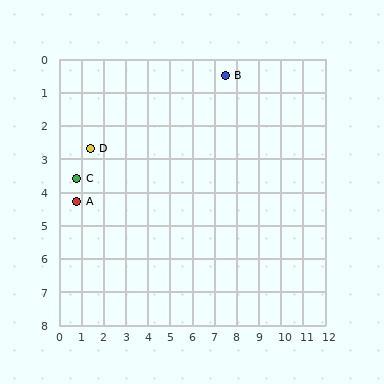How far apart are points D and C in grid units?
Points D and C are about 1.1 grid units apart.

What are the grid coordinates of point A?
Point A is at approximately (0.8, 4.3).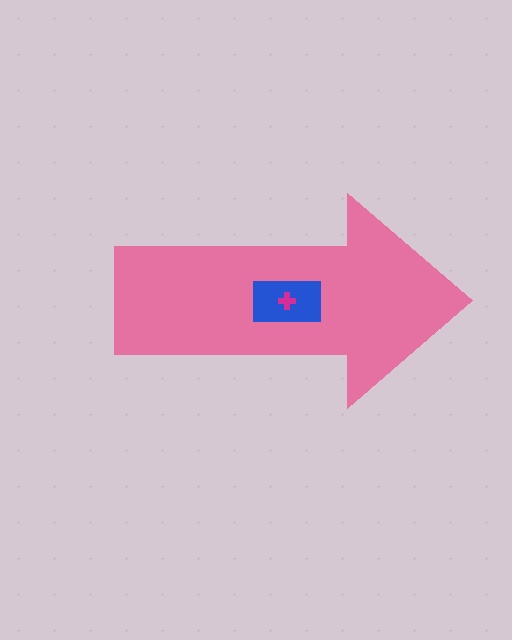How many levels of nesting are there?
3.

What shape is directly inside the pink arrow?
The blue rectangle.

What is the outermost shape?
The pink arrow.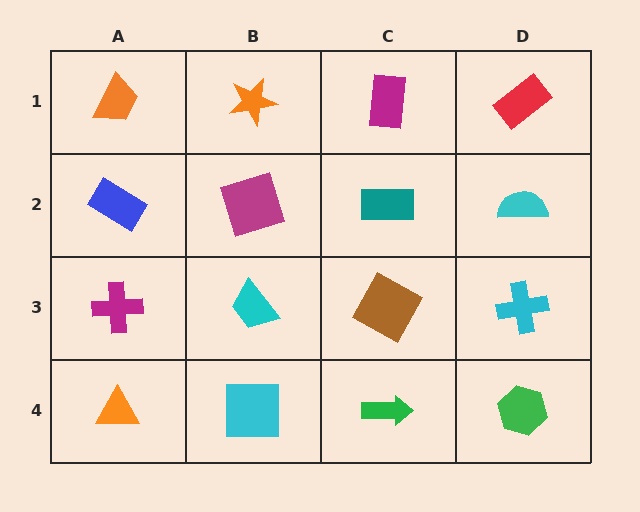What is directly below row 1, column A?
A blue rectangle.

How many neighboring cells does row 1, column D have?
2.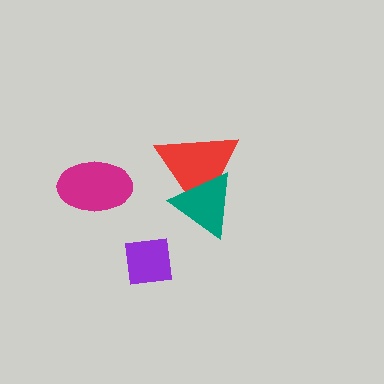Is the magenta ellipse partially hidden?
No, no other shape covers it.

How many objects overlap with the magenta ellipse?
0 objects overlap with the magenta ellipse.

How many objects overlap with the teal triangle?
1 object overlaps with the teal triangle.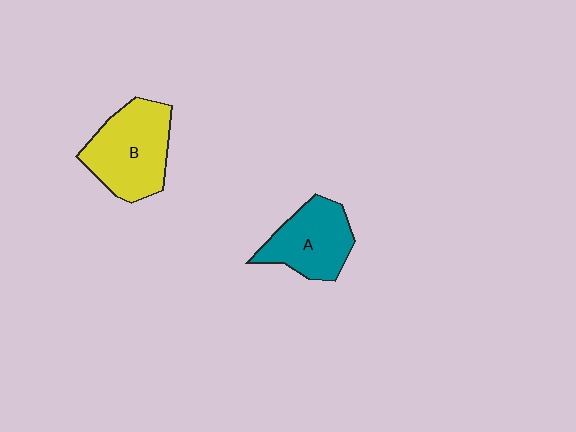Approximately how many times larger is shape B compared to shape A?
Approximately 1.2 times.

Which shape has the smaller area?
Shape A (teal).